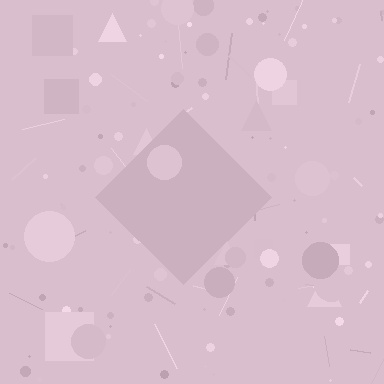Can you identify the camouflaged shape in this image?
The camouflaged shape is a diamond.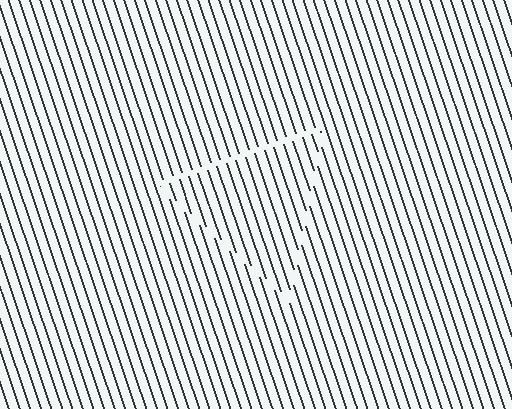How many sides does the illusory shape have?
3 sides — the line-ends trace a triangle.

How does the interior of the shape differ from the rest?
The interior of the shape contains the same grating, shifted by half a period — the contour is defined by the phase discontinuity where line-ends from the inner and outer gratings abut.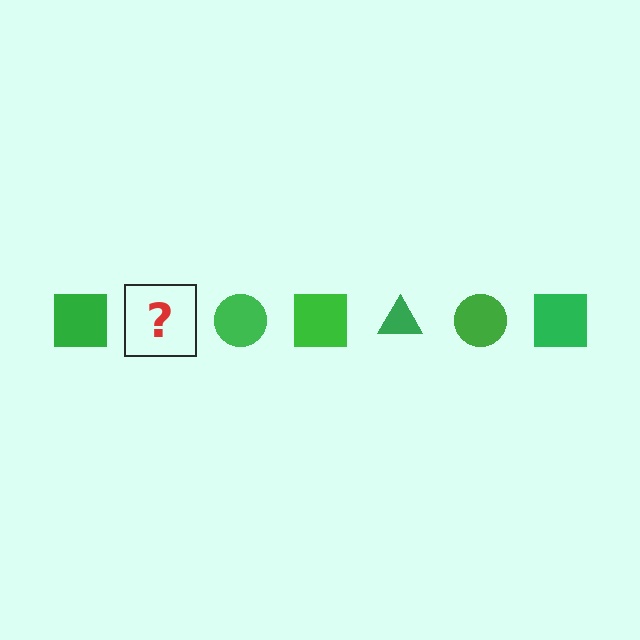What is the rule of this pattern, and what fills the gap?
The rule is that the pattern cycles through square, triangle, circle shapes in green. The gap should be filled with a green triangle.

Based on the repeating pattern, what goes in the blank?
The blank should be a green triangle.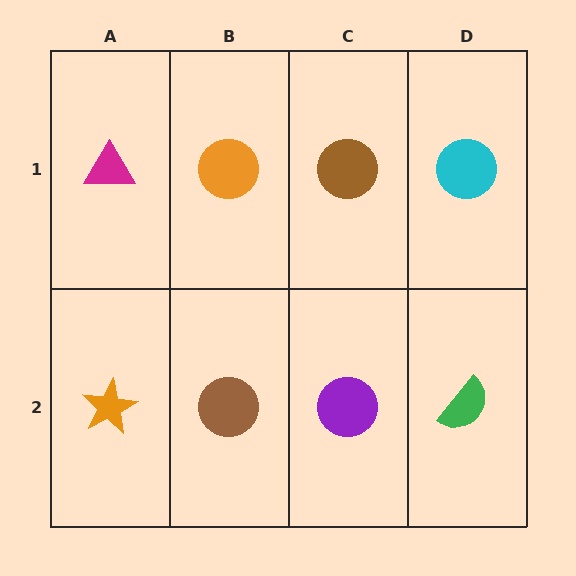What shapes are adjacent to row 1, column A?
An orange star (row 2, column A), an orange circle (row 1, column B).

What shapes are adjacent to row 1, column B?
A brown circle (row 2, column B), a magenta triangle (row 1, column A), a brown circle (row 1, column C).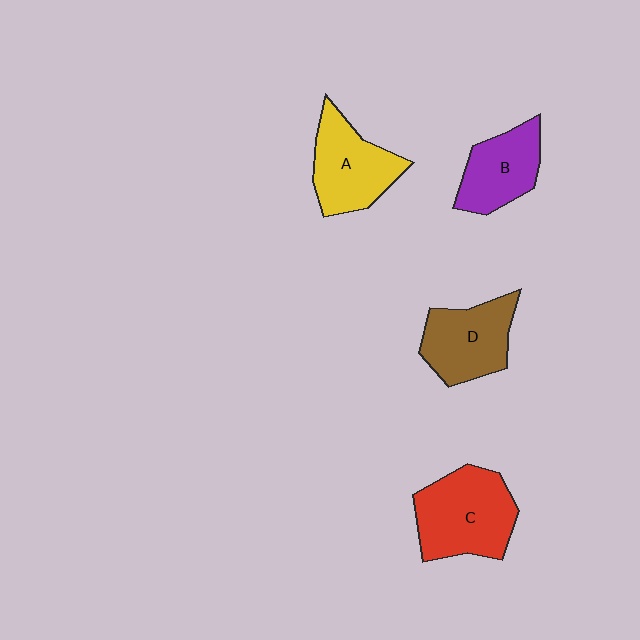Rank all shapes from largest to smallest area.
From largest to smallest: C (red), A (yellow), D (brown), B (purple).